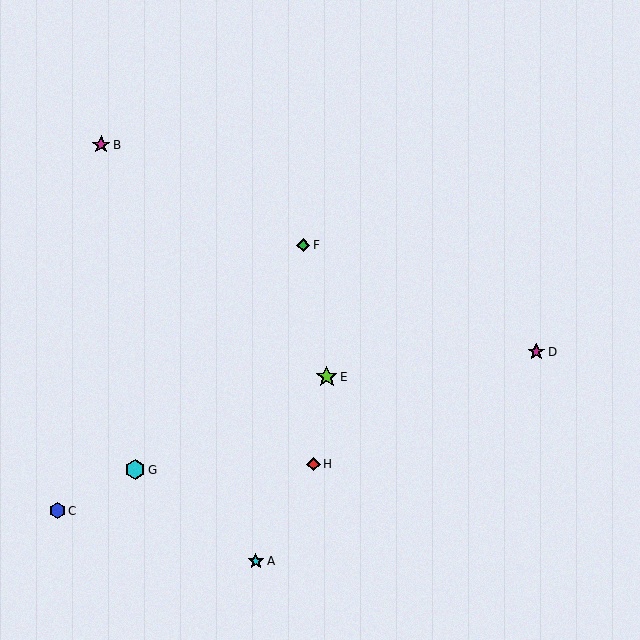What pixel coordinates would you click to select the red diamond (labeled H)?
Click at (314, 464) to select the red diamond H.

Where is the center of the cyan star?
The center of the cyan star is at (256, 561).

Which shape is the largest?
The lime star (labeled E) is the largest.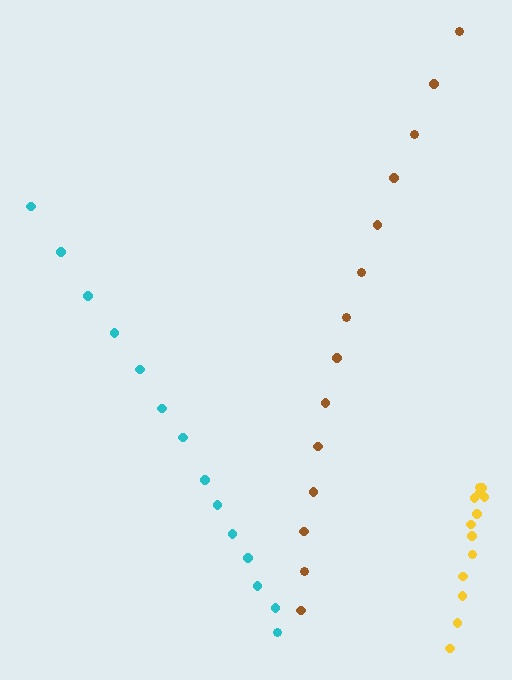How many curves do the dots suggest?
There are 3 distinct paths.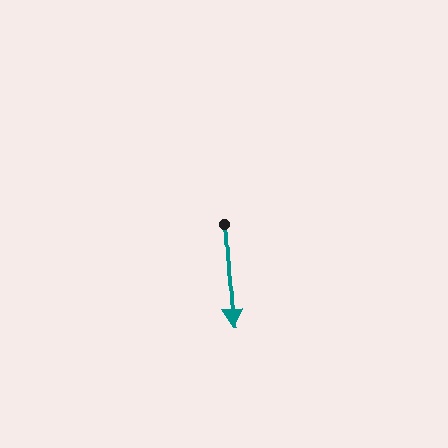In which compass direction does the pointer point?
South.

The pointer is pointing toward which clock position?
Roughly 6 o'clock.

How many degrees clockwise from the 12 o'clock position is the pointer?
Approximately 176 degrees.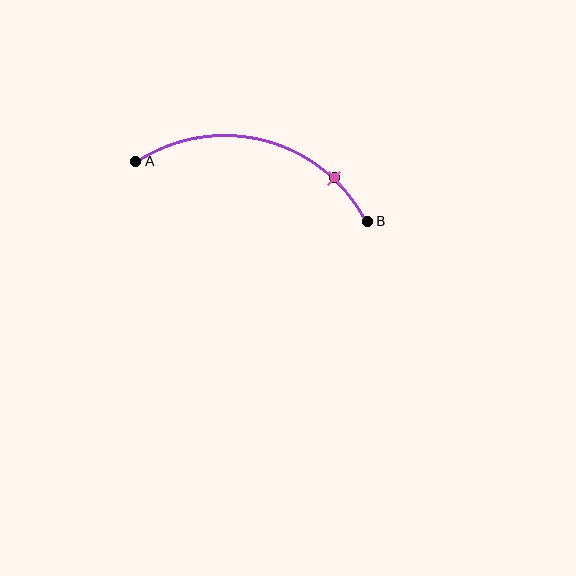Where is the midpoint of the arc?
The arc midpoint is the point on the curve farthest from the straight line joining A and B. It sits above that line.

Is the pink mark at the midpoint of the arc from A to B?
No. The pink mark lies on the arc but is closer to endpoint B. The arc midpoint would be at the point on the curve equidistant along the arc from both A and B.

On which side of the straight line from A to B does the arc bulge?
The arc bulges above the straight line connecting A and B.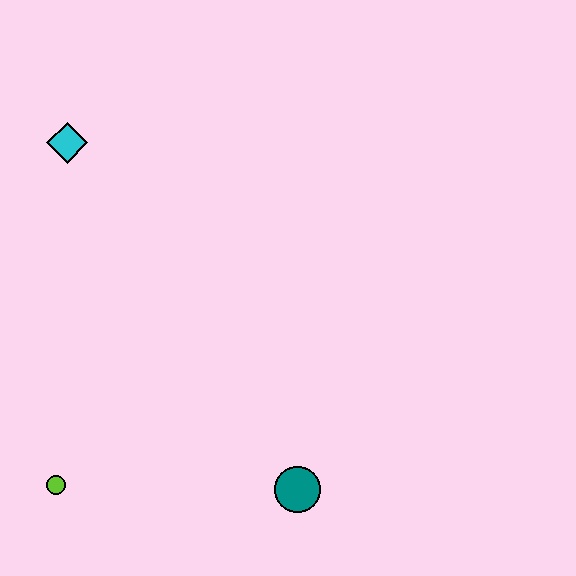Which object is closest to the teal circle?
The lime circle is closest to the teal circle.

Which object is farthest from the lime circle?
The cyan diamond is farthest from the lime circle.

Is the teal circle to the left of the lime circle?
No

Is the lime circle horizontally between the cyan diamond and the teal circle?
No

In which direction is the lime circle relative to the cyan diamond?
The lime circle is below the cyan diamond.